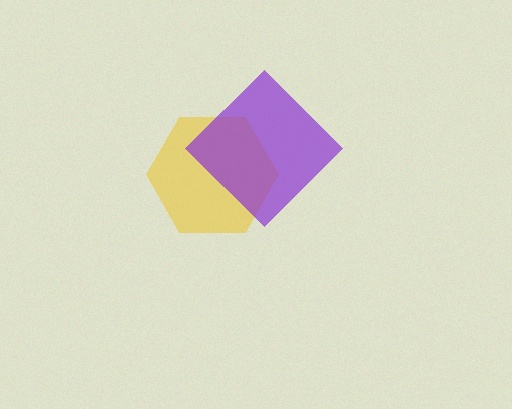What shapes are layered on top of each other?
The layered shapes are: a yellow hexagon, a purple diamond.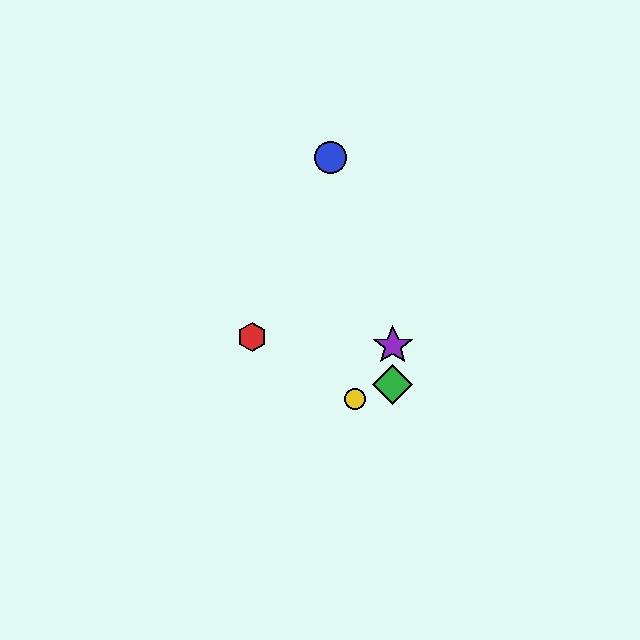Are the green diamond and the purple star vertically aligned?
Yes, both are at x≈393.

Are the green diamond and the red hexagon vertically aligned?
No, the green diamond is at x≈393 and the red hexagon is at x≈252.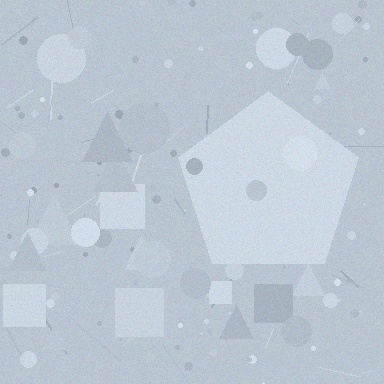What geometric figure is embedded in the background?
A pentagon is embedded in the background.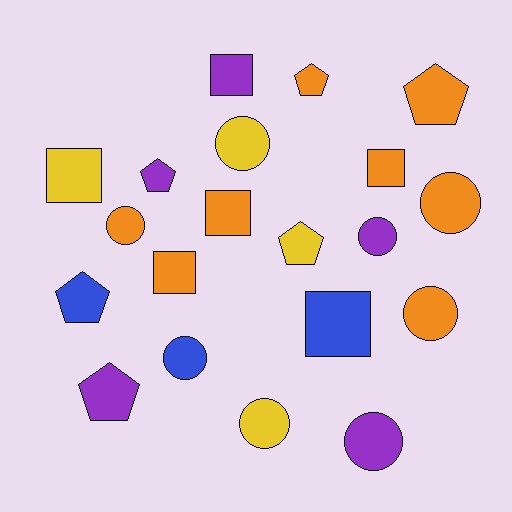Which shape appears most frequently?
Circle, with 8 objects.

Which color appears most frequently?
Orange, with 8 objects.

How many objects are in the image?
There are 20 objects.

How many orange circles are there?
There are 3 orange circles.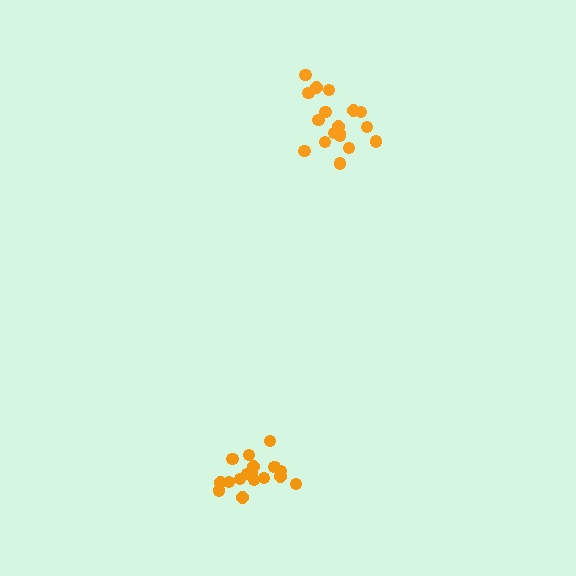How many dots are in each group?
Group 1: 18 dots, Group 2: 17 dots (35 total).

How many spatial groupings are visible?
There are 2 spatial groupings.